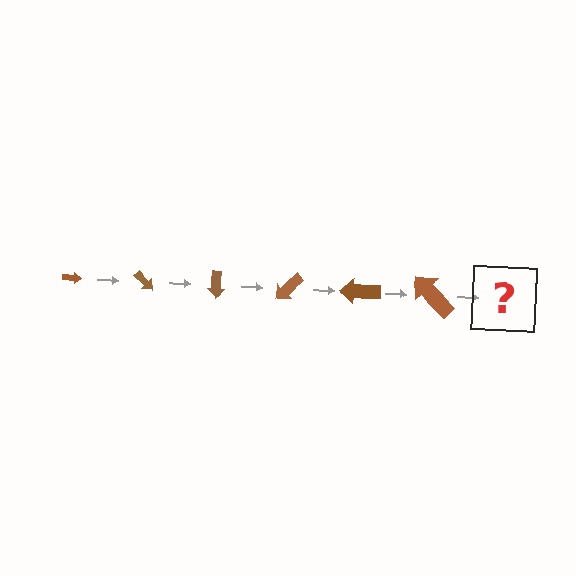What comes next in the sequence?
The next element should be an arrow, larger than the previous one and rotated 270 degrees from the start.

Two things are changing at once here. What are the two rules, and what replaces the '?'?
The two rules are that the arrow grows larger each step and it rotates 45 degrees each step. The '?' should be an arrow, larger than the previous one and rotated 270 degrees from the start.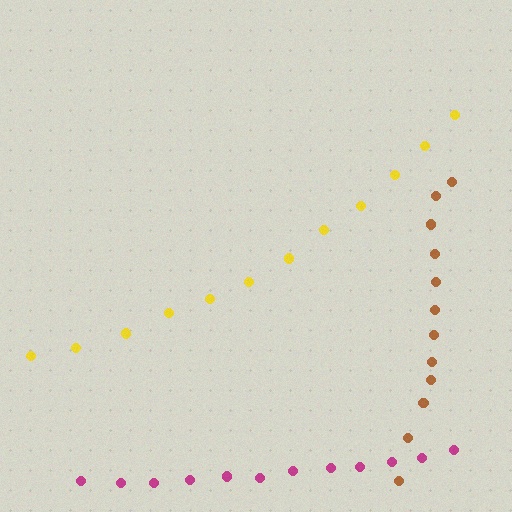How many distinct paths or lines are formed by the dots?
There are 3 distinct paths.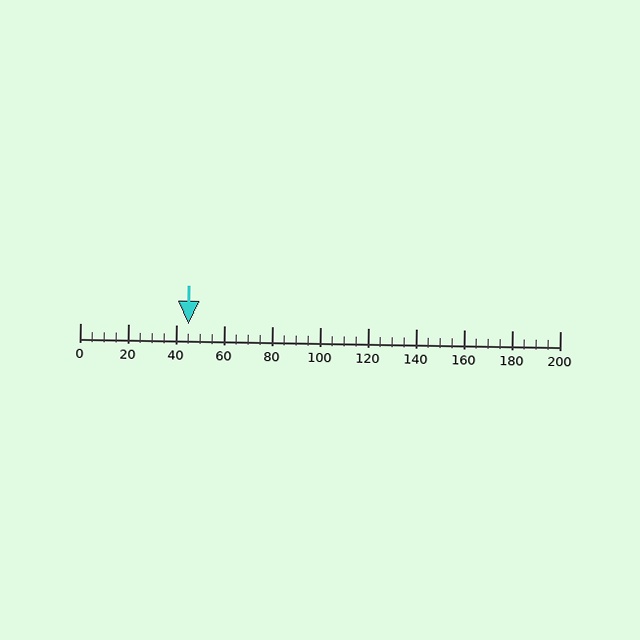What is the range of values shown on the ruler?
The ruler shows values from 0 to 200.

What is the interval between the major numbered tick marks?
The major tick marks are spaced 20 units apart.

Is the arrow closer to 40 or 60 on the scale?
The arrow is closer to 40.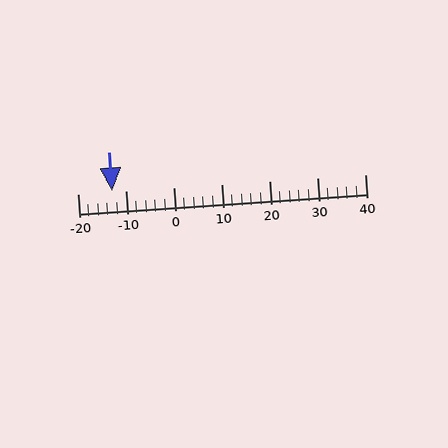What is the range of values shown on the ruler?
The ruler shows values from -20 to 40.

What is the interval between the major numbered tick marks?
The major tick marks are spaced 10 units apart.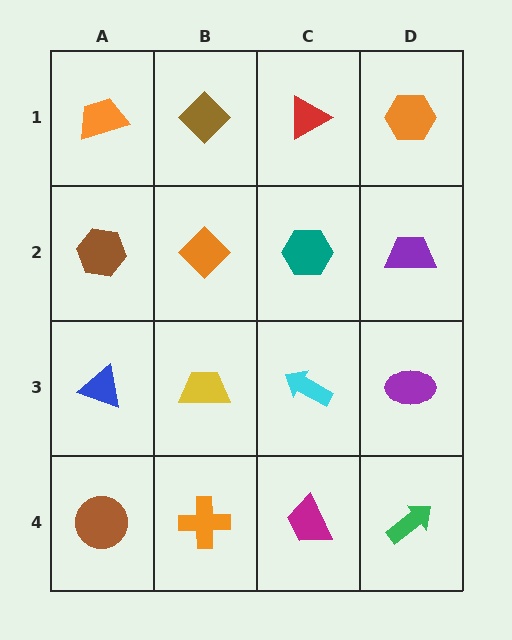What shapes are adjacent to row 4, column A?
A blue triangle (row 3, column A), an orange cross (row 4, column B).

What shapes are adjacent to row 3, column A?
A brown hexagon (row 2, column A), a brown circle (row 4, column A), a yellow trapezoid (row 3, column B).